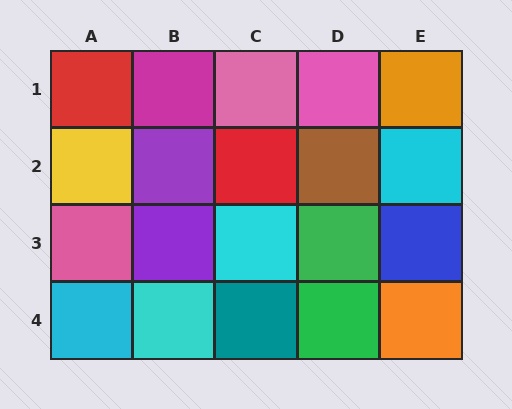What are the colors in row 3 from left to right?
Pink, purple, cyan, green, blue.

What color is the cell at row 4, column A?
Cyan.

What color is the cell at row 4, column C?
Teal.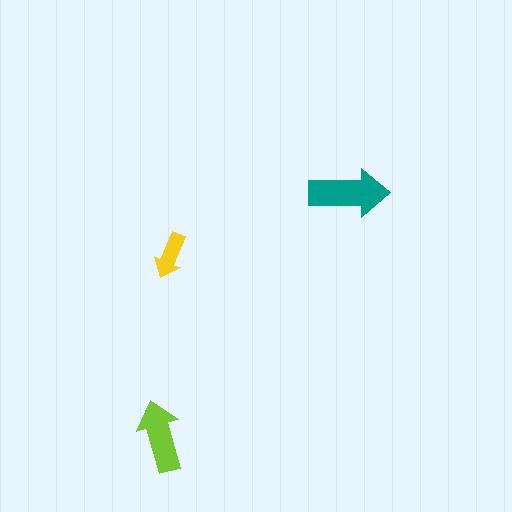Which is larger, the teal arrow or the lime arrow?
The teal one.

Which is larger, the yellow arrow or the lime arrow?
The lime one.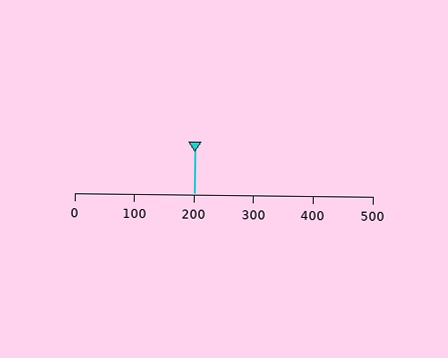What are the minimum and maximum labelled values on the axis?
The axis runs from 0 to 500.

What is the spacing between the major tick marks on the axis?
The major ticks are spaced 100 apart.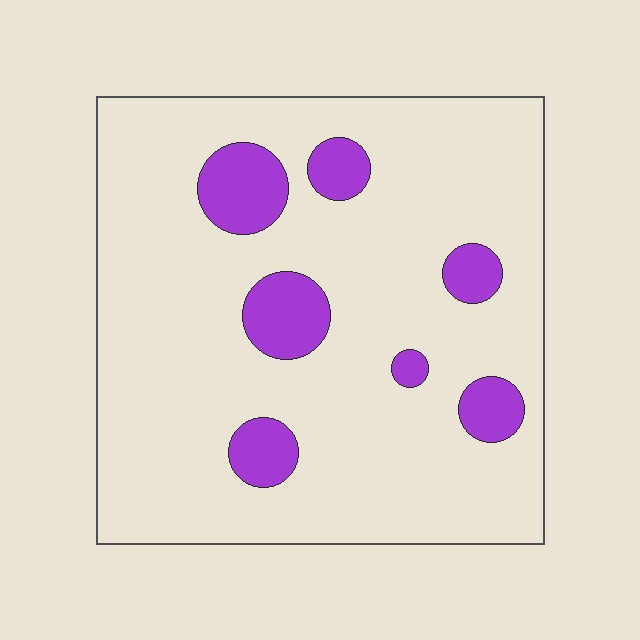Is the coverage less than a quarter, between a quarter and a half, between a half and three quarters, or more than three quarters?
Less than a quarter.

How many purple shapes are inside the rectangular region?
7.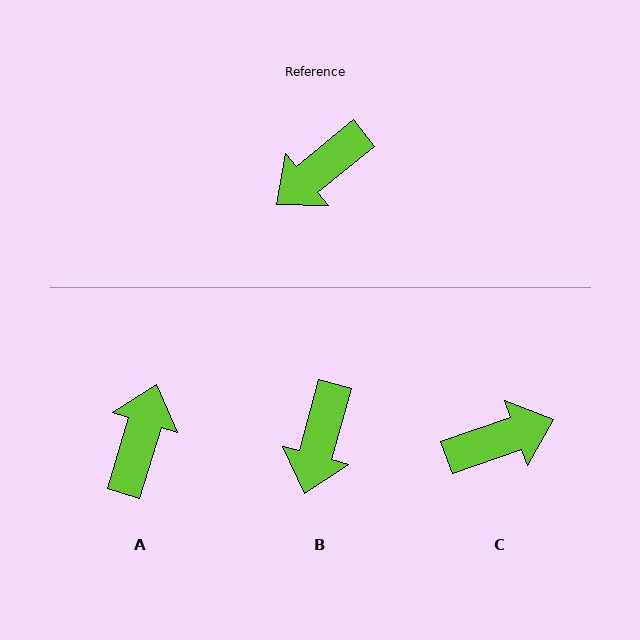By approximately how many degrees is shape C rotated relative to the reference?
Approximately 160 degrees counter-clockwise.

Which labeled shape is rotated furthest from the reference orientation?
C, about 160 degrees away.